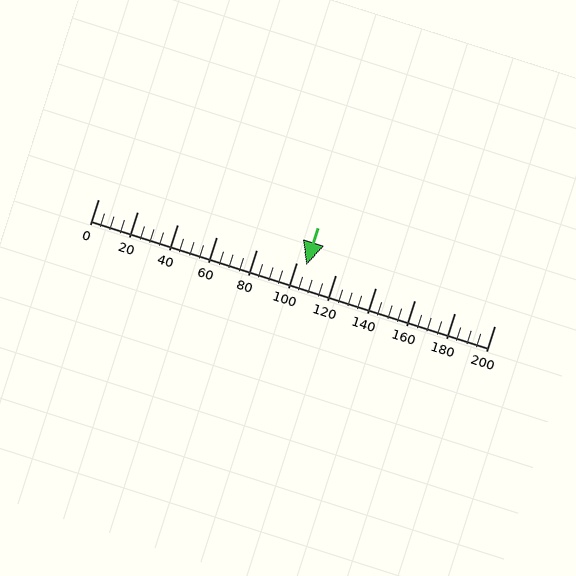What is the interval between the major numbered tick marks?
The major tick marks are spaced 20 units apart.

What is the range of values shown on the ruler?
The ruler shows values from 0 to 200.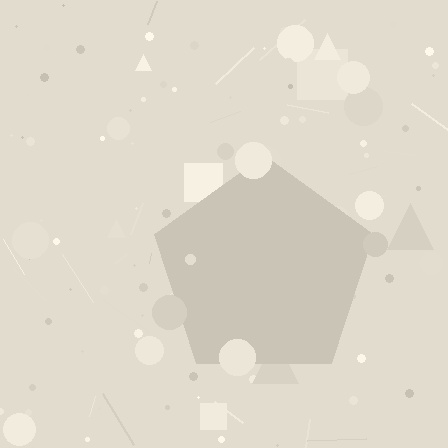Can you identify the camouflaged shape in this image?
The camouflaged shape is a pentagon.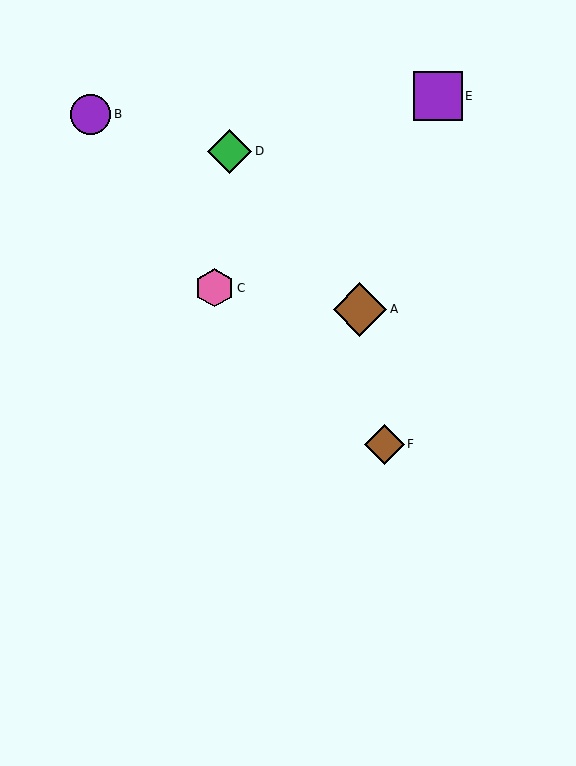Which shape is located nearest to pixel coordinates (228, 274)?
The pink hexagon (labeled C) at (215, 288) is nearest to that location.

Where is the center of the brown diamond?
The center of the brown diamond is at (385, 444).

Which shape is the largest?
The brown diamond (labeled A) is the largest.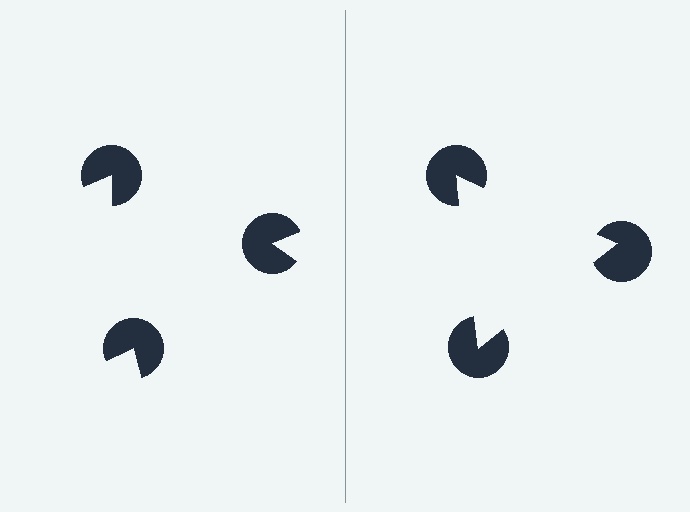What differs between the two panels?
The pac-man discs are positioned identically on both sides; only the wedge orientations differ. On the right they align to a triangle; on the left they are misaligned.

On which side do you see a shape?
An illusory triangle appears on the right side. On the left side the wedge cuts are rotated, so no coherent shape forms.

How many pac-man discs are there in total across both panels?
6 — 3 on each side.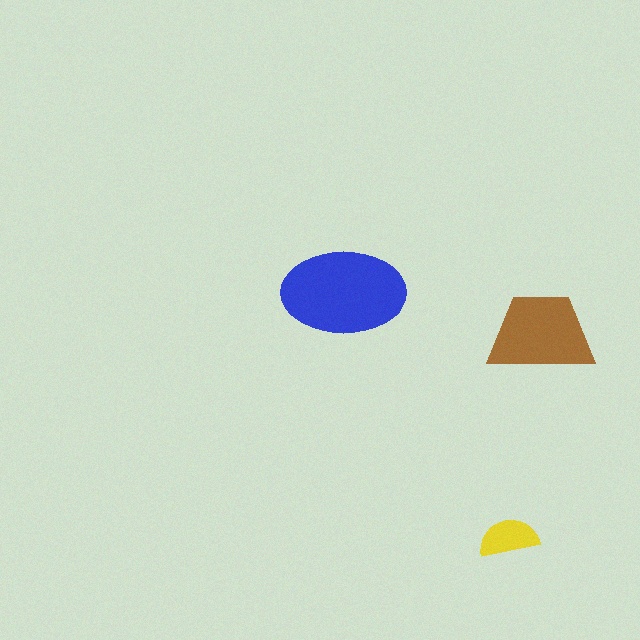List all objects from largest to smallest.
The blue ellipse, the brown trapezoid, the yellow semicircle.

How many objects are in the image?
There are 3 objects in the image.